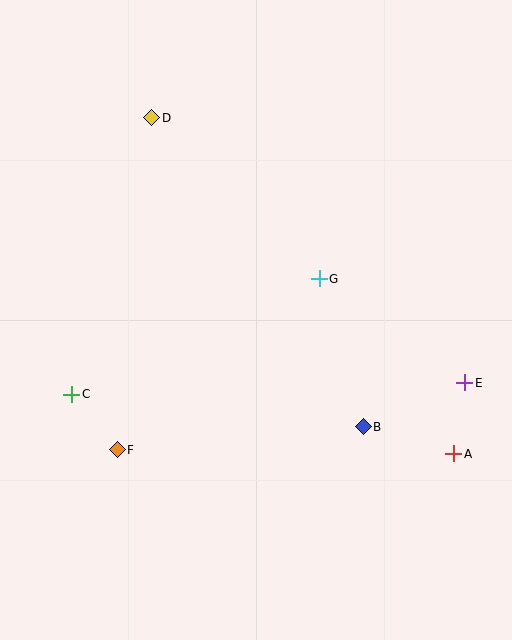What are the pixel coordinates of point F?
Point F is at (117, 450).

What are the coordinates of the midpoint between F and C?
The midpoint between F and C is at (95, 422).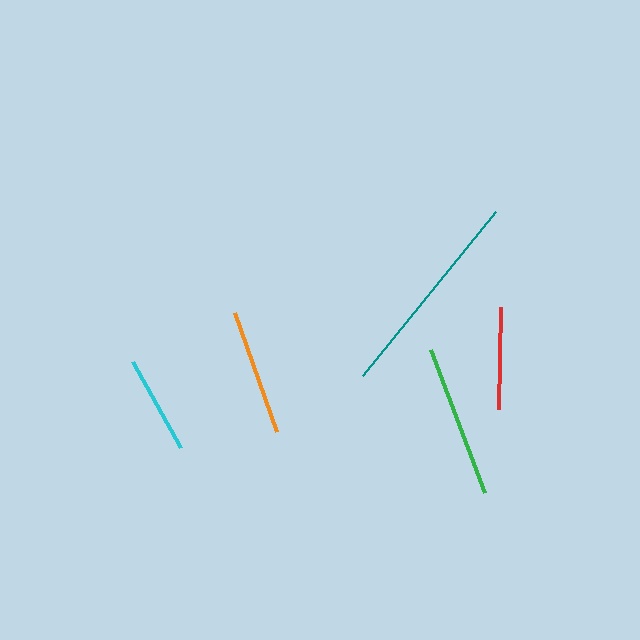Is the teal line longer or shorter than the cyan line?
The teal line is longer than the cyan line.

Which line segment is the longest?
The teal line is the longest at approximately 212 pixels.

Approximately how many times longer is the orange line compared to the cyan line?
The orange line is approximately 1.3 times the length of the cyan line.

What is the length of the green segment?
The green segment is approximately 152 pixels long.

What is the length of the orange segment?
The orange segment is approximately 126 pixels long.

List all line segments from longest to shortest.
From longest to shortest: teal, green, orange, red, cyan.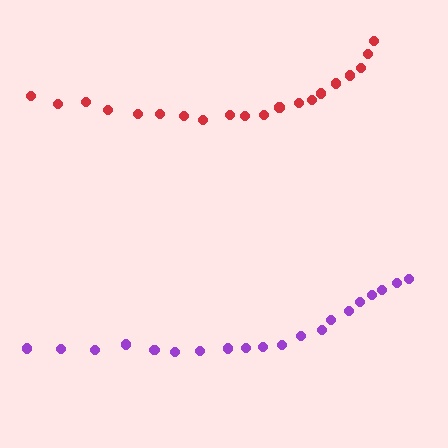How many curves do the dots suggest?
There are 2 distinct paths.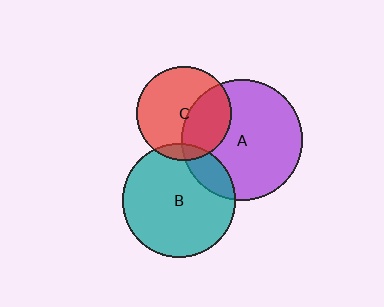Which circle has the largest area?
Circle A (purple).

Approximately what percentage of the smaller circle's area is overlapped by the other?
Approximately 15%.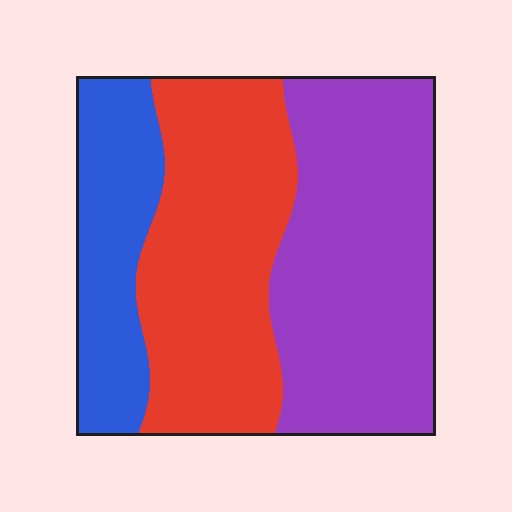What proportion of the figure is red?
Red takes up about three eighths (3/8) of the figure.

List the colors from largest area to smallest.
From largest to smallest: purple, red, blue.